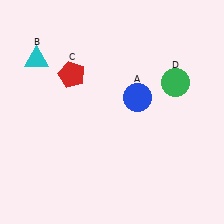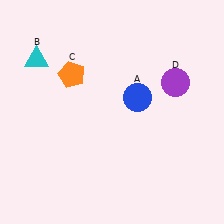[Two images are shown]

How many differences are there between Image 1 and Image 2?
There are 2 differences between the two images.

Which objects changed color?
C changed from red to orange. D changed from green to purple.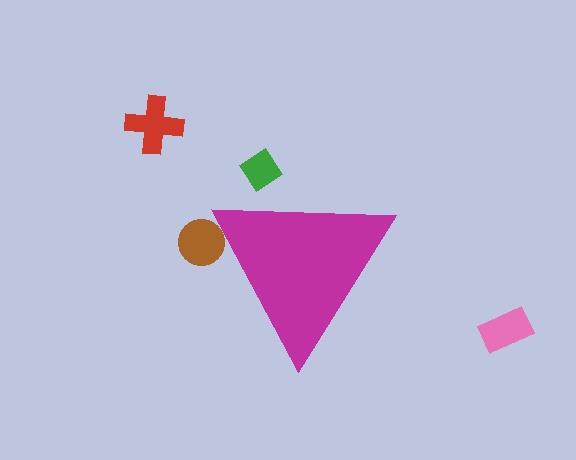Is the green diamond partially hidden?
Yes, the green diamond is partially hidden behind the magenta triangle.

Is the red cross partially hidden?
No, the red cross is fully visible.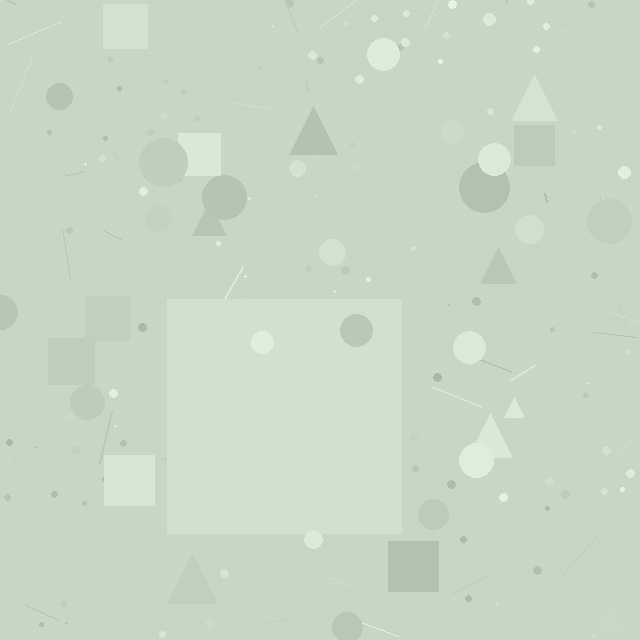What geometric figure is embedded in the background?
A square is embedded in the background.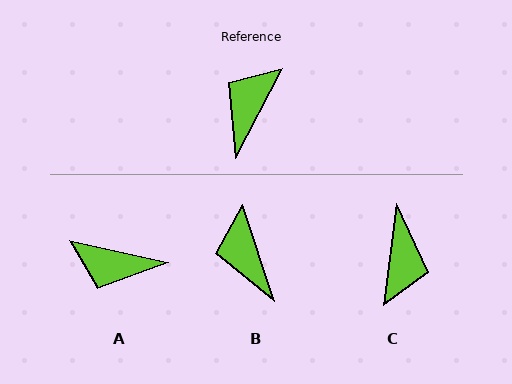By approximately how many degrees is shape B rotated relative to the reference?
Approximately 46 degrees counter-clockwise.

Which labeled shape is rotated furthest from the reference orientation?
C, about 160 degrees away.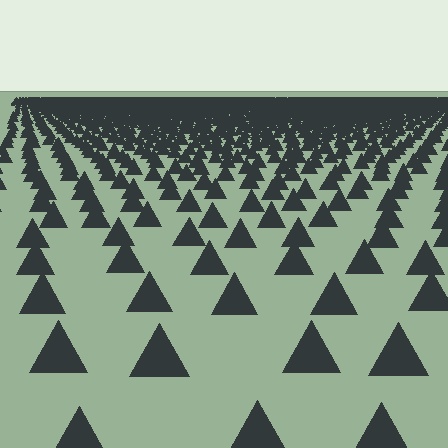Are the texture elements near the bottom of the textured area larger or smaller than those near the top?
Larger. Near the bottom, elements are closer to the viewer and appear at a bigger on-screen size.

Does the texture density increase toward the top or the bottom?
Density increases toward the top.